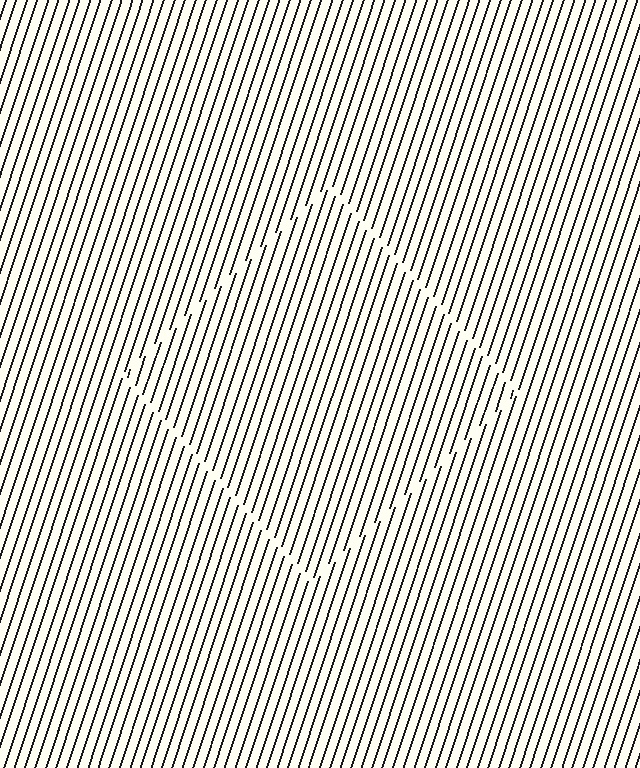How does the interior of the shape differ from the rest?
The interior of the shape contains the same grating, shifted by half a period — the contour is defined by the phase discontinuity where line-ends from the inner and outer gratings abut.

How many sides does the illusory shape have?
4 sides — the line-ends trace a square.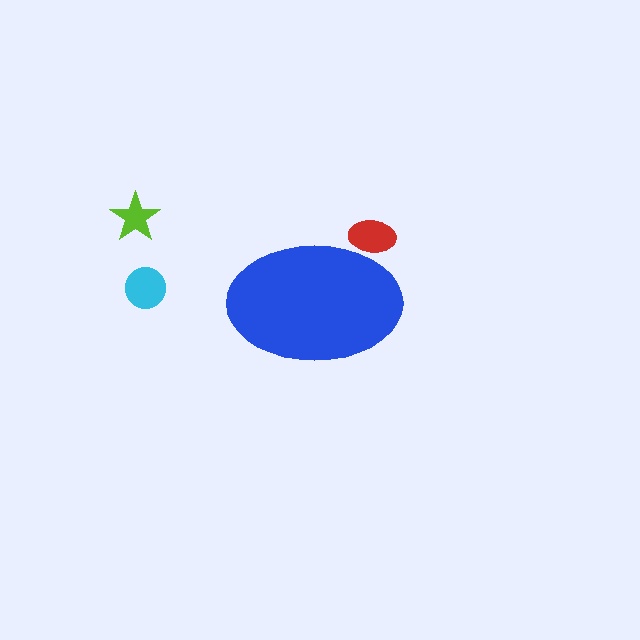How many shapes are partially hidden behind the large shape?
1 shape is partially hidden.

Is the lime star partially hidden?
No, the lime star is fully visible.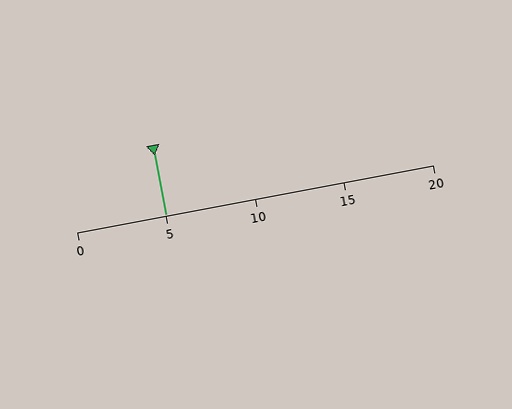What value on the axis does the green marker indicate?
The marker indicates approximately 5.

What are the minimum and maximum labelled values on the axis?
The axis runs from 0 to 20.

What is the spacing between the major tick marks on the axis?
The major ticks are spaced 5 apart.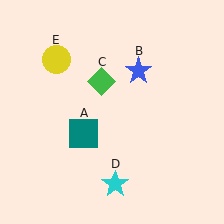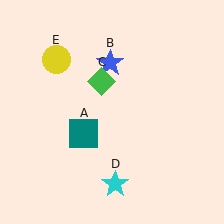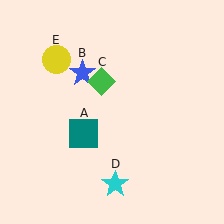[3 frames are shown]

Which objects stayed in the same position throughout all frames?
Teal square (object A) and green diamond (object C) and cyan star (object D) and yellow circle (object E) remained stationary.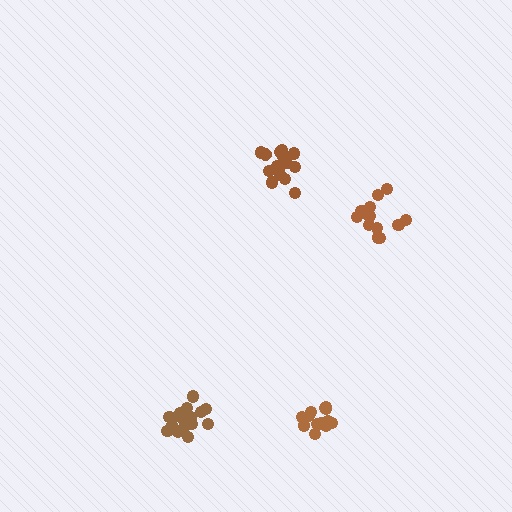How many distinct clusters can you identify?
There are 4 distinct clusters.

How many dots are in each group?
Group 1: 17 dots, Group 2: 17 dots, Group 3: 13 dots, Group 4: 13 dots (60 total).